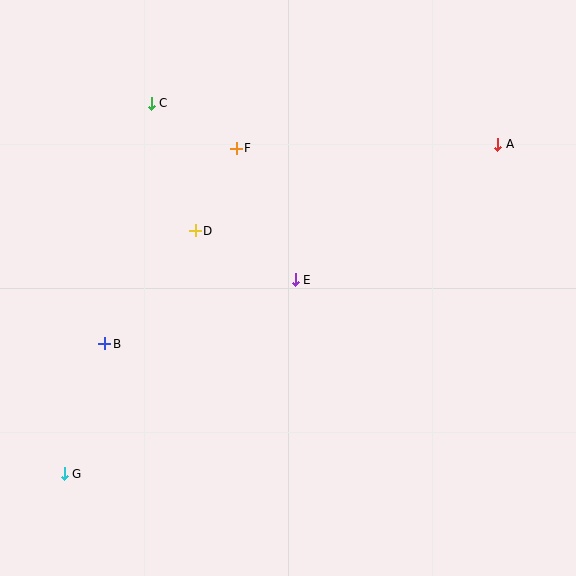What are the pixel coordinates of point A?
Point A is at (498, 144).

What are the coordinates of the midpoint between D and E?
The midpoint between D and E is at (245, 255).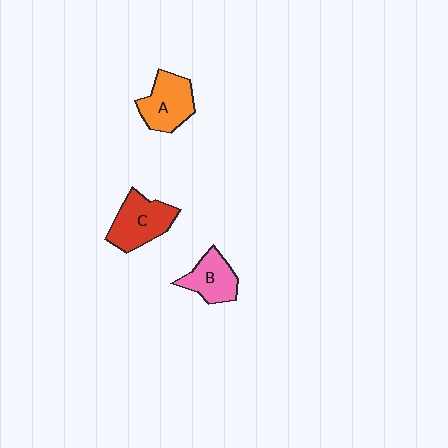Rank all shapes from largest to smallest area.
From largest to smallest: C (red), A (orange), B (pink).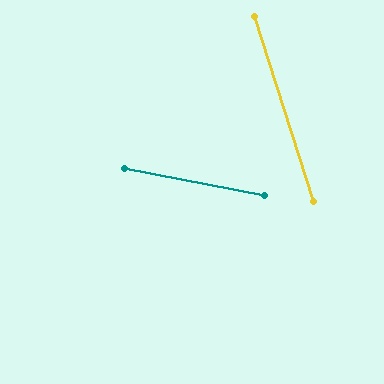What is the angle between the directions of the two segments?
Approximately 61 degrees.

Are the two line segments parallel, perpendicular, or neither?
Neither parallel nor perpendicular — they differ by about 61°.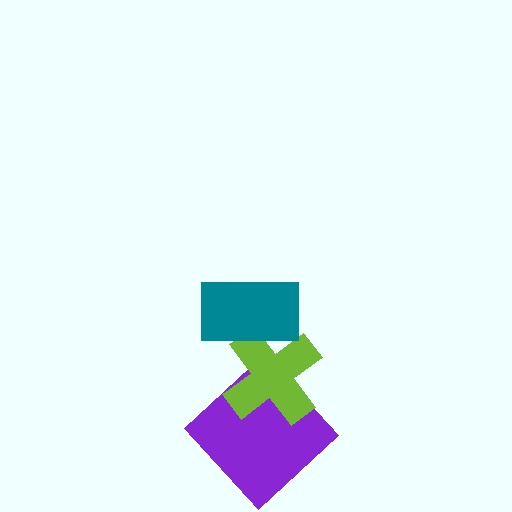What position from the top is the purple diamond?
The purple diamond is 3rd from the top.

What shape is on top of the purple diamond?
The lime cross is on top of the purple diamond.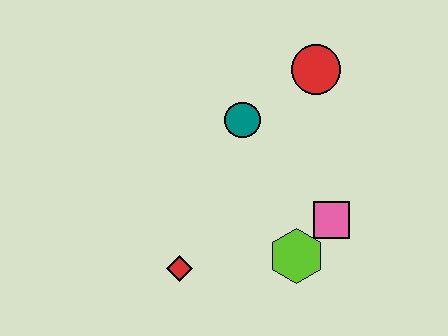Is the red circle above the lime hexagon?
Yes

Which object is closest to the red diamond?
The lime hexagon is closest to the red diamond.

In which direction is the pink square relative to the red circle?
The pink square is below the red circle.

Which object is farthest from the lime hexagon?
The red circle is farthest from the lime hexagon.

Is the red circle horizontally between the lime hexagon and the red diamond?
No